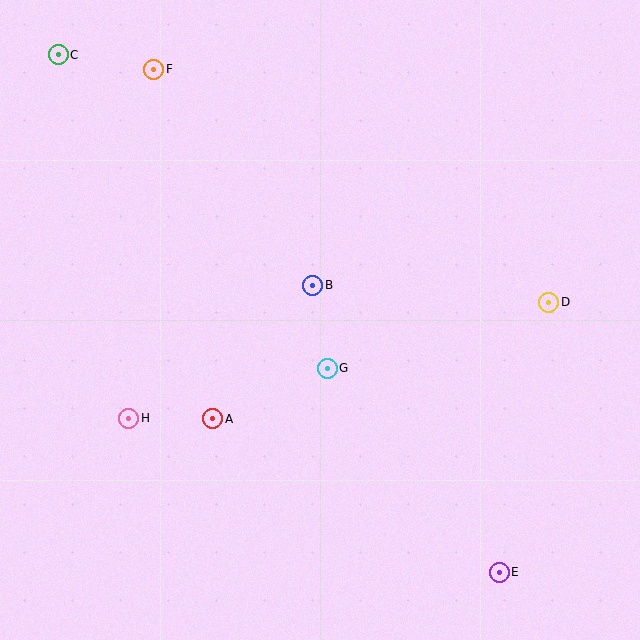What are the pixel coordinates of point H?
Point H is at (129, 418).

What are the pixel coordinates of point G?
Point G is at (327, 368).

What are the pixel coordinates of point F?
Point F is at (154, 69).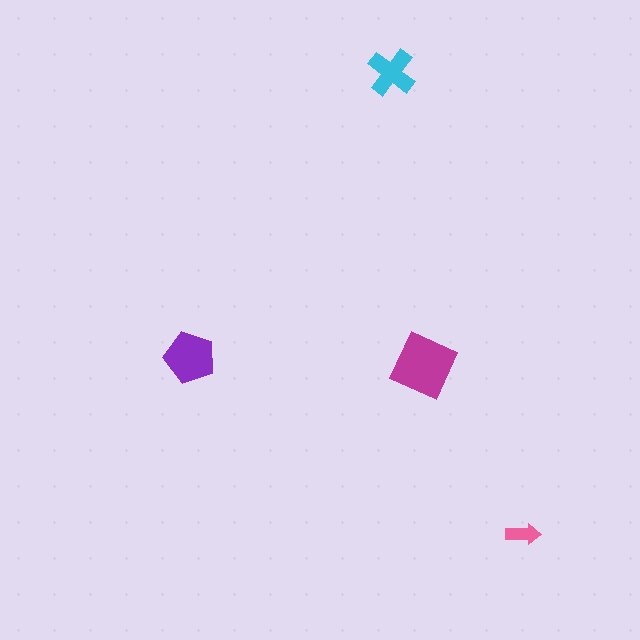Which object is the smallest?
The pink arrow.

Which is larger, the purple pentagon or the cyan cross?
The purple pentagon.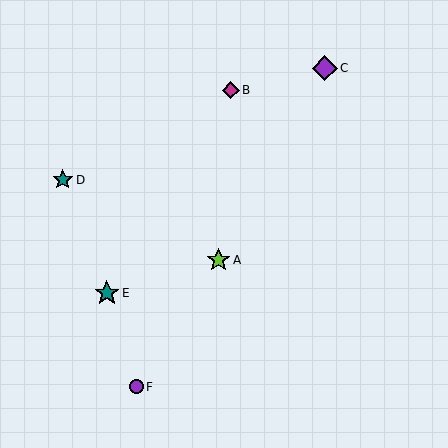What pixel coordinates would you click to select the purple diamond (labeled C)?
Click at (325, 68) to select the purple diamond C.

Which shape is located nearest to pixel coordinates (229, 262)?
The lime star (labeled A) at (218, 260) is nearest to that location.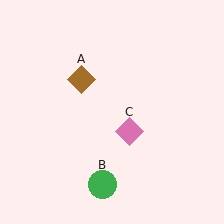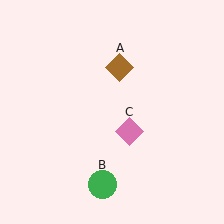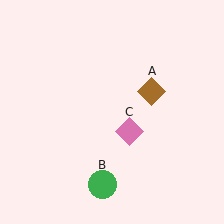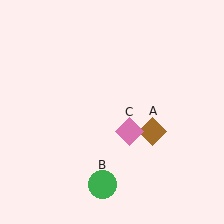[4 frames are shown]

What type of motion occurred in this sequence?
The brown diamond (object A) rotated clockwise around the center of the scene.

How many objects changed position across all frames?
1 object changed position: brown diamond (object A).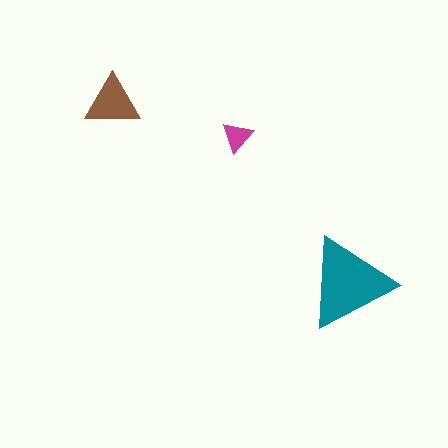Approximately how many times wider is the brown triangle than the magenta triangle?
About 1.5 times wider.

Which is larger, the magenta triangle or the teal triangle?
The teal one.